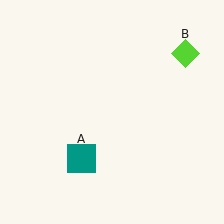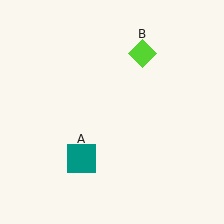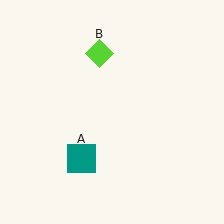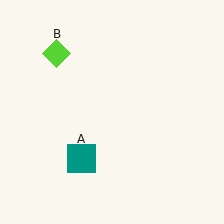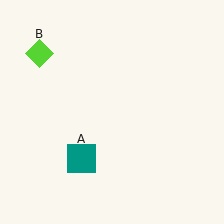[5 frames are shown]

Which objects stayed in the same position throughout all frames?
Teal square (object A) remained stationary.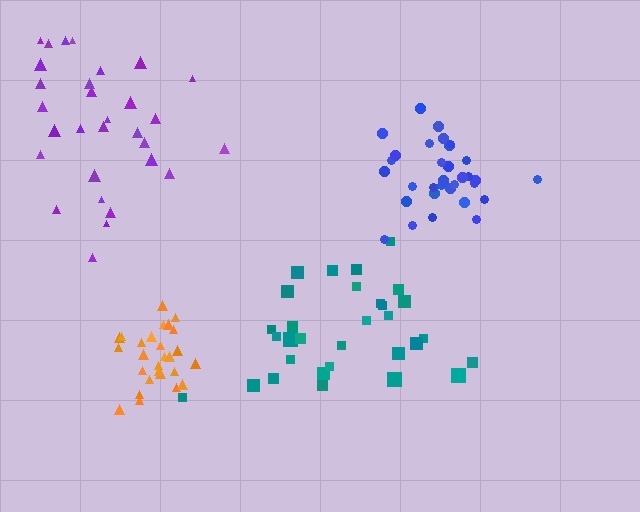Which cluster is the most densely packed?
Orange.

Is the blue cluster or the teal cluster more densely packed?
Blue.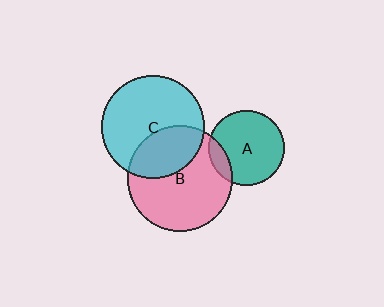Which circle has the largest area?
Circle B (pink).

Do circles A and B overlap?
Yes.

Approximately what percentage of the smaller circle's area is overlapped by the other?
Approximately 15%.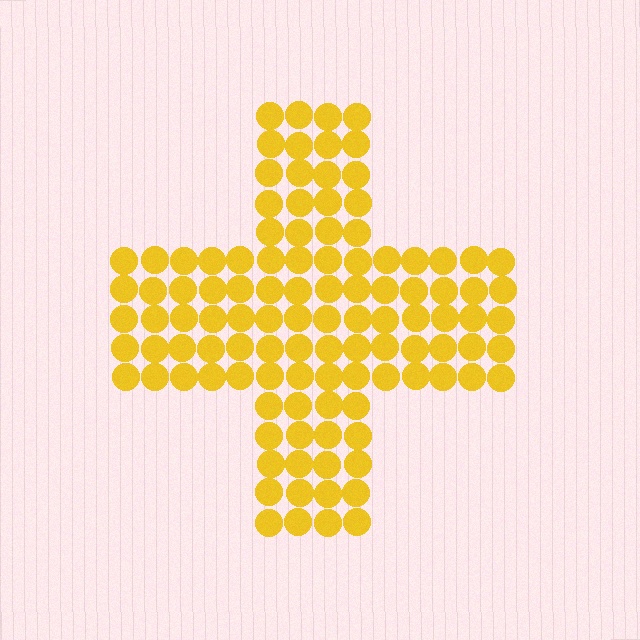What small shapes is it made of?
It is made of small circles.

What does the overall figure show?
The overall figure shows a cross.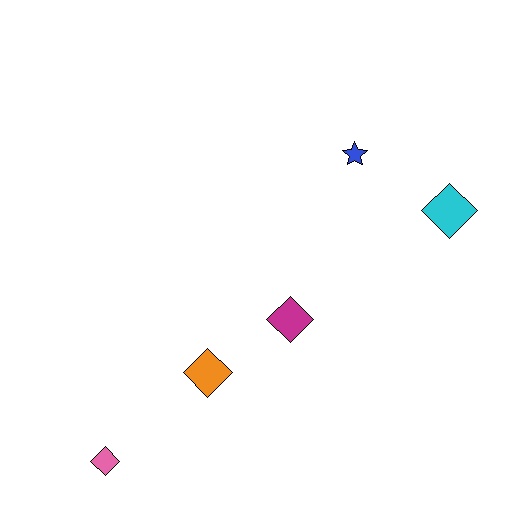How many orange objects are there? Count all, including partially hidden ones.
There is 1 orange object.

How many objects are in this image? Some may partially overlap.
There are 5 objects.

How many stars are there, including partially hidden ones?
There is 1 star.